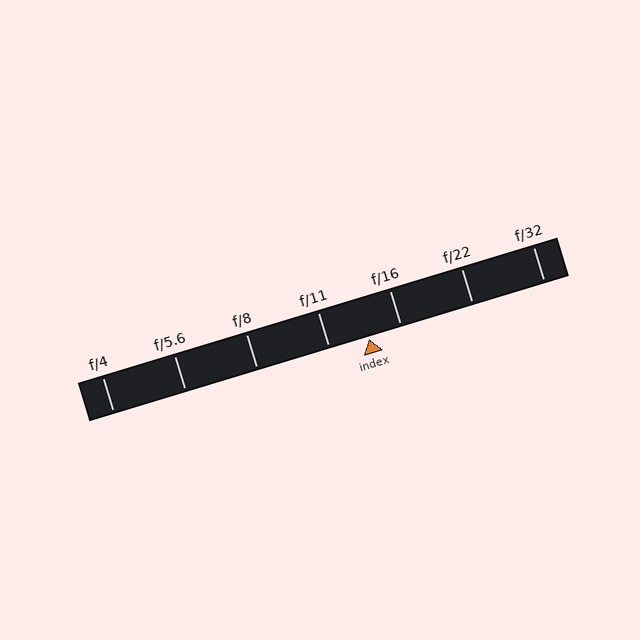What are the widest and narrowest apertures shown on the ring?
The widest aperture shown is f/4 and the narrowest is f/32.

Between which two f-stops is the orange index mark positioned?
The index mark is between f/11 and f/16.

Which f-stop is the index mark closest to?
The index mark is closest to f/16.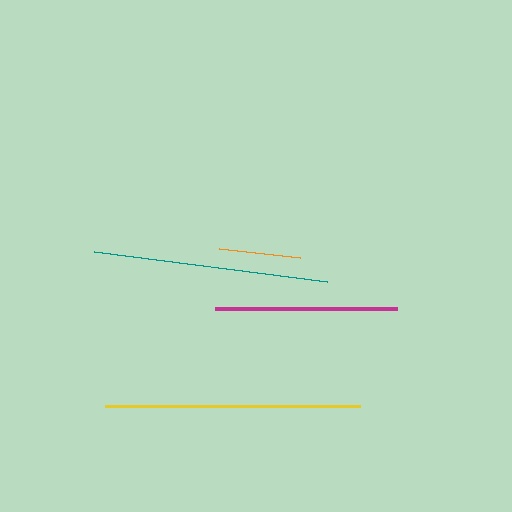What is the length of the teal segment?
The teal segment is approximately 235 pixels long.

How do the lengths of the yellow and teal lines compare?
The yellow and teal lines are approximately the same length.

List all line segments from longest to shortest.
From longest to shortest: yellow, teal, magenta, orange.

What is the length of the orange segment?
The orange segment is approximately 82 pixels long.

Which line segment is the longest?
The yellow line is the longest at approximately 255 pixels.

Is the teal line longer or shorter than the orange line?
The teal line is longer than the orange line.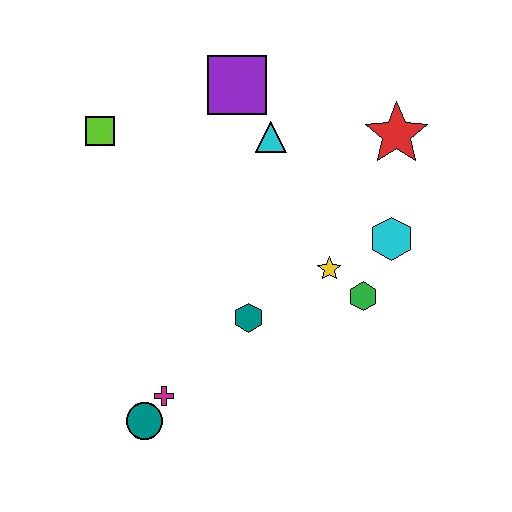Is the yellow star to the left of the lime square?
No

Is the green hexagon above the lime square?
No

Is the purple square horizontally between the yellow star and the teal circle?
Yes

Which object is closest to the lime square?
The purple square is closest to the lime square.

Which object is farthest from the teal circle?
The red star is farthest from the teal circle.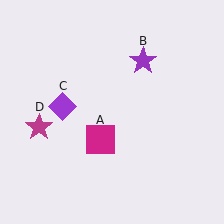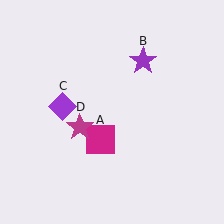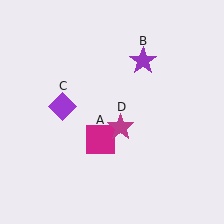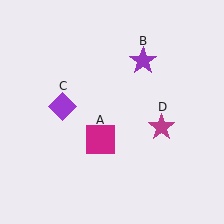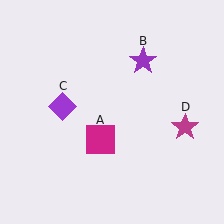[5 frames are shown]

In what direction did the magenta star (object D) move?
The magenta star (object D) moved right.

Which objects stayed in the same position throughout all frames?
Magenta square (object A) and purple star (object B) and purple diamond (object C) remained stationary.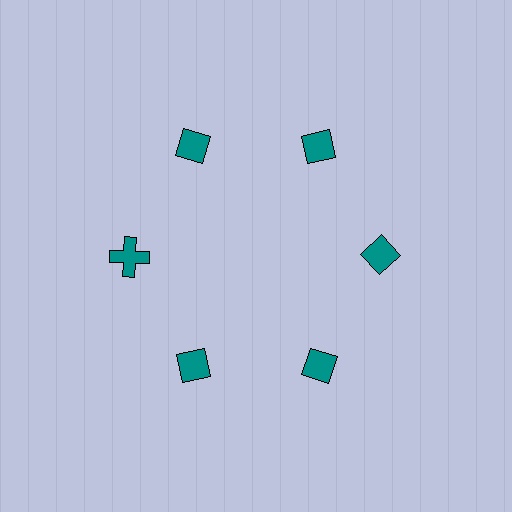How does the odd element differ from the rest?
It has a different shape: cross instead of diamond.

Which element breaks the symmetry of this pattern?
The teal cross at roughly the 9 o'clock position breaks the symmetry. All other shapes are teal diamonds.